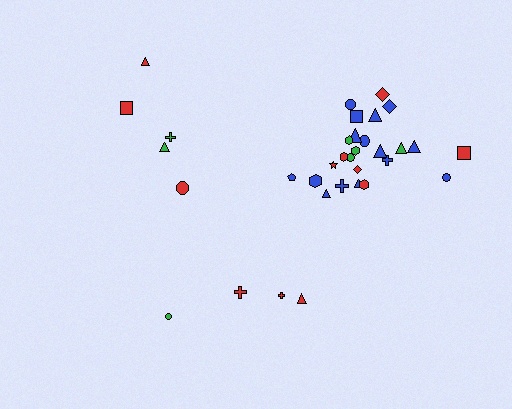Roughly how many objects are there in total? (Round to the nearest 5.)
Roughly 35 objects in total.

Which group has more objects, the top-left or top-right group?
The top-right group.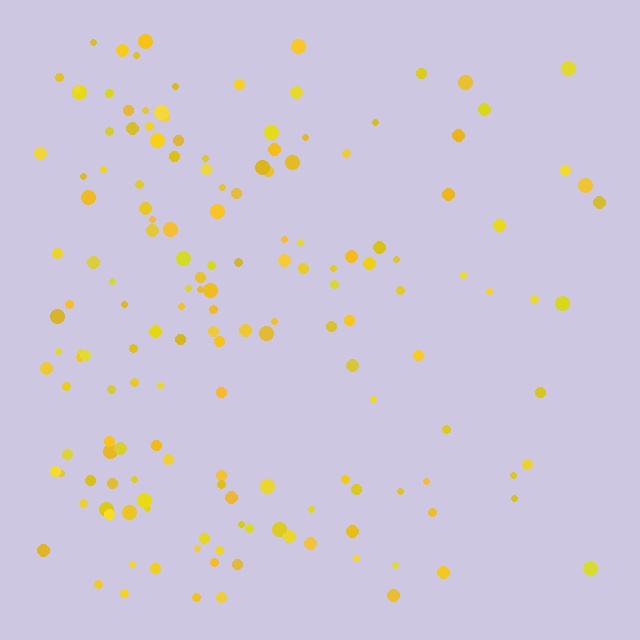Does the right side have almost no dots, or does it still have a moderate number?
Still a moderate number, just noticeably fewer than the left.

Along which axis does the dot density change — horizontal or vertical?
Horizontal.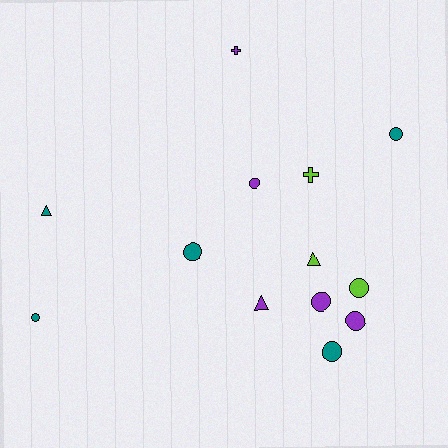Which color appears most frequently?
Purple, with 5 objects.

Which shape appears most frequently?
Circle, with 8 objects.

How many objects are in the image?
There are 13 objects.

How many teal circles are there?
There are 4 teal circles.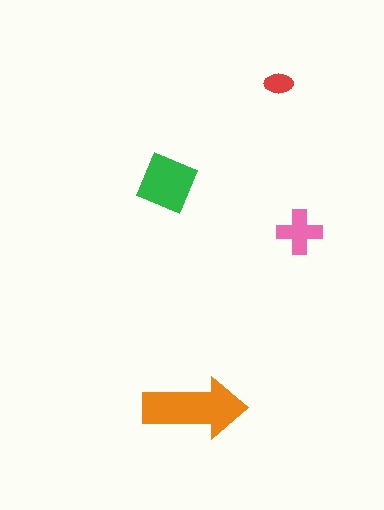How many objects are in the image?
There are 4 objects in the image.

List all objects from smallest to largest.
The red ellipse, the pink cross, the green square, the orange arrow.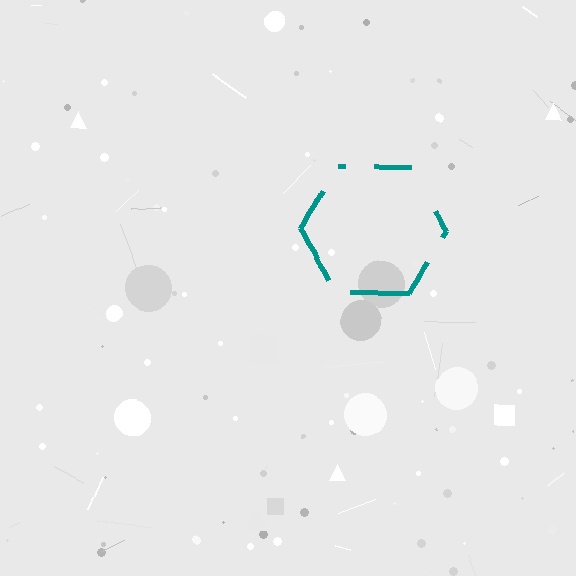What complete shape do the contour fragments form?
The contour fragments form a hexagon.